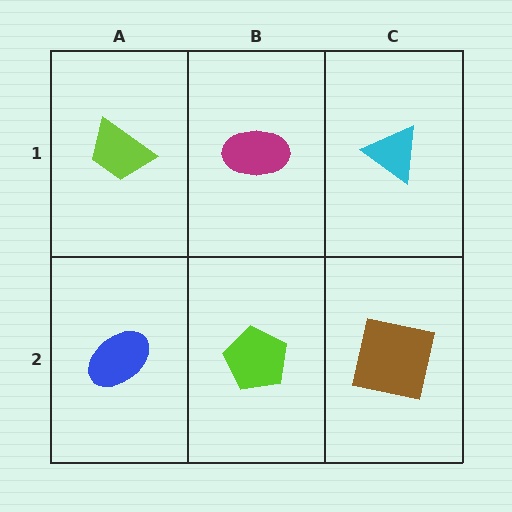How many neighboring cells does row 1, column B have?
3.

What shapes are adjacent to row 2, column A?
A lime trapezoid (row 1, column A), a lime pentagon (row 2, column B).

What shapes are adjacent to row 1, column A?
A blue ellipse (row 2, column A), a magenta ellipse (row 1, column B).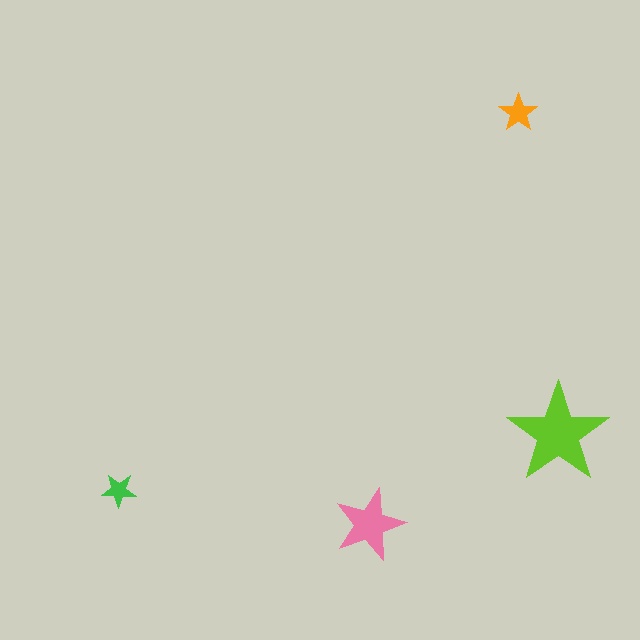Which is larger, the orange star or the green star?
The orange one.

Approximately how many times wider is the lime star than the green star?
About 3 times wider.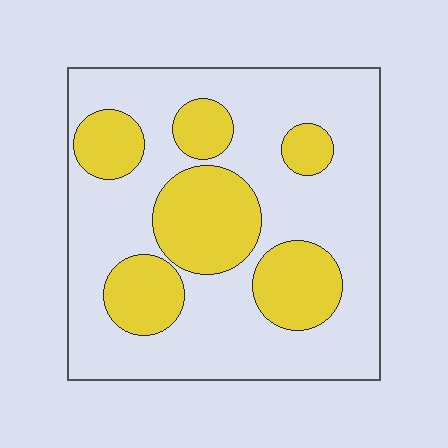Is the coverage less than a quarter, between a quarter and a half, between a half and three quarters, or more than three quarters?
Between a quarter and a half.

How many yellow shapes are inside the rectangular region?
6.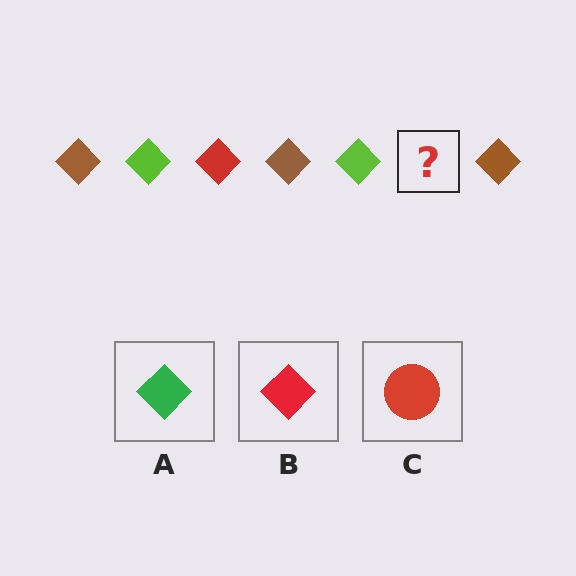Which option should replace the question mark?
Option B.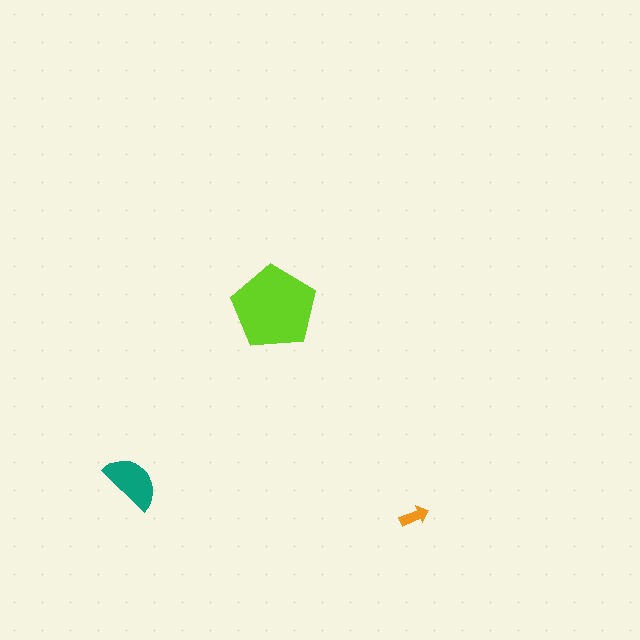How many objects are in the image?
There are 3 objects in the image.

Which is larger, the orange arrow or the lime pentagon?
The lime pentagon.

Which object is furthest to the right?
The orange arrow is rightmost.